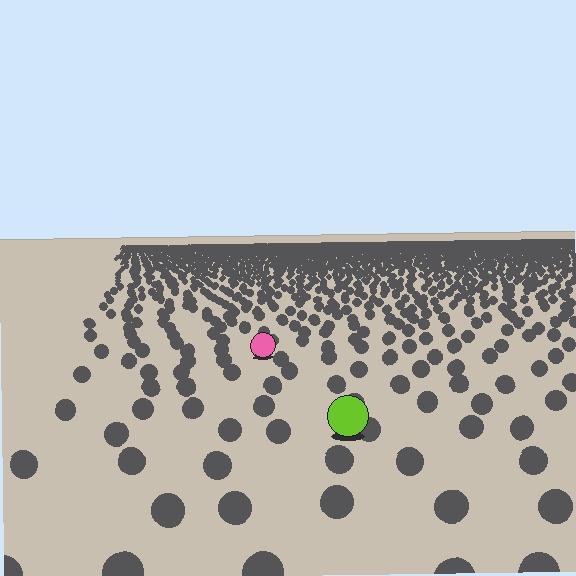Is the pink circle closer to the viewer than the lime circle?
No. The lime circle is closer — you can tell from the texture gradient: the ground texture is coarser near it.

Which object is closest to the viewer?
The lime circle is closest. The texture marks near it are larger and more spread out.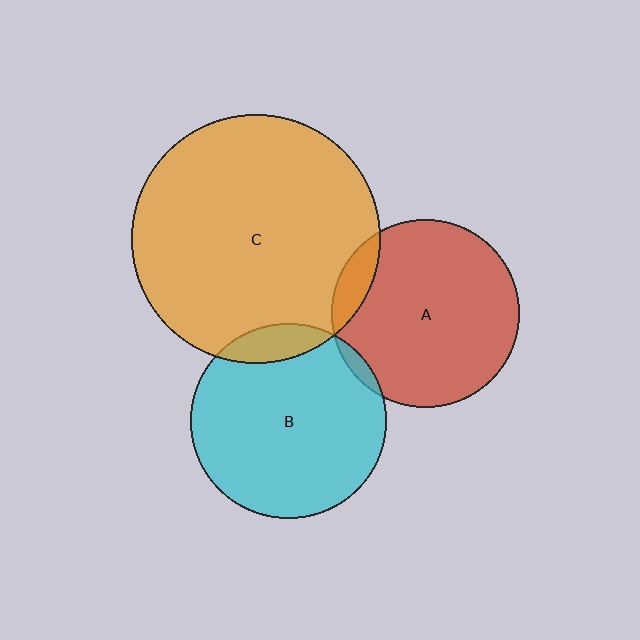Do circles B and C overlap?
Yes.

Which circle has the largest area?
Circle C (orange).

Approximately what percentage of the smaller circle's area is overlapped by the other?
Approximately 10%.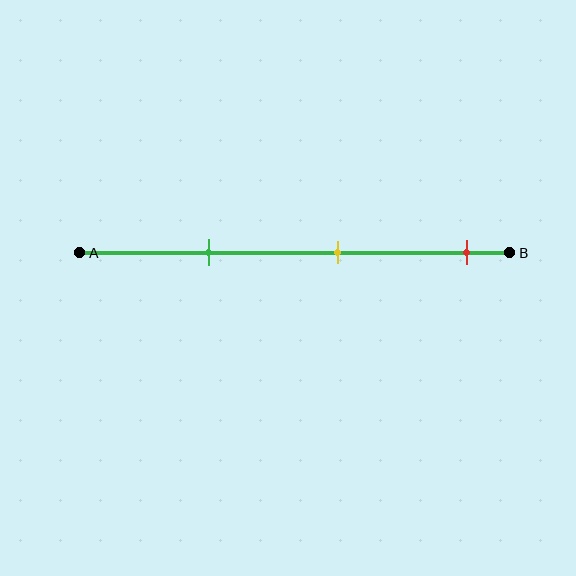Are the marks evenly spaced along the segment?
Yes, the marks are approximately evenly spaced.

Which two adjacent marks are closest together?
The green and yellow marks are the closest adjacent pair.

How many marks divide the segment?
There are 3 marks dividing the segment.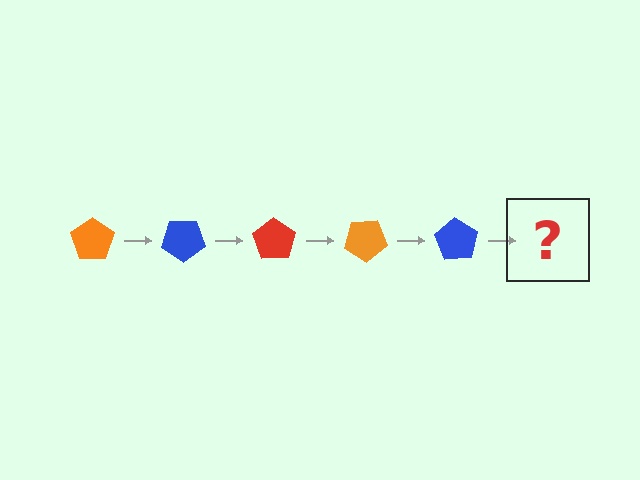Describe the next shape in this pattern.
It should be a red pentagon, rotated 175 degrees from the start.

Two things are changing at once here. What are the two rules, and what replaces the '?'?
The two rules are that it rotates 35 degrees each step and the color cycles through orange, blue, and red. The '?' should be a red pentagon, rotated 175 degrees from the start.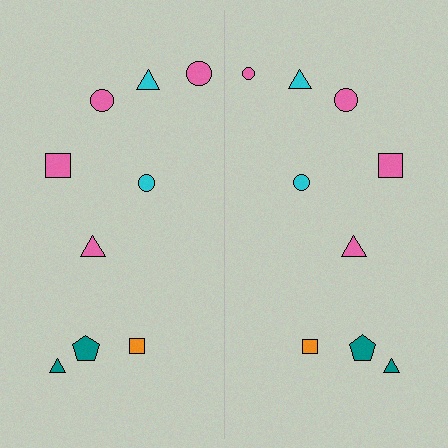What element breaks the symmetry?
The pink circle on the right side has a different size than its mirror counterpart.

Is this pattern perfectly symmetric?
No, the pattern is not perfectly symmetric. The pink circle on the right side has a different size than its mirror counterpart.